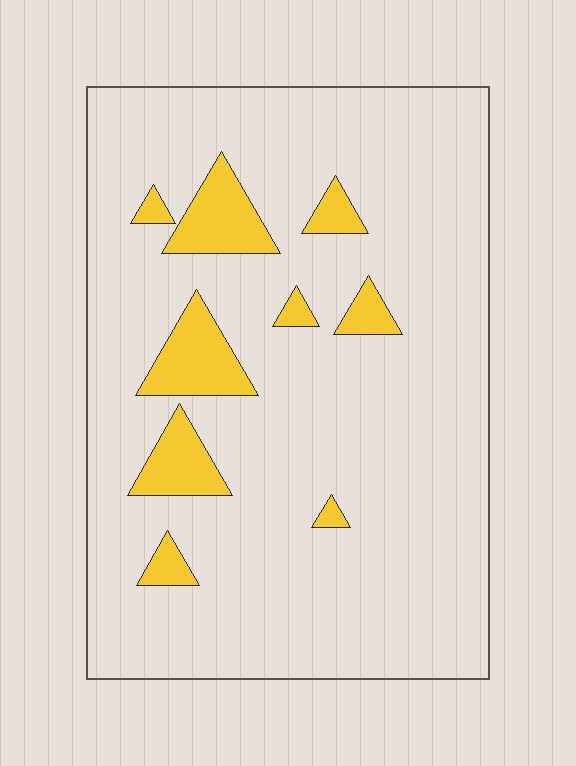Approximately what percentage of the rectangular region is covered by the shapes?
Approximately 10%.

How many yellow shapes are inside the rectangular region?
9.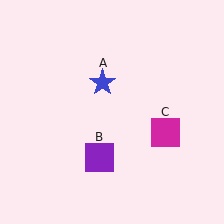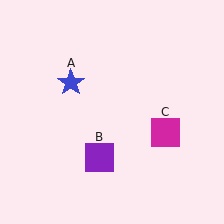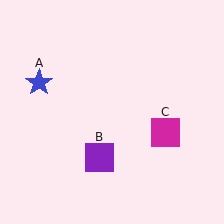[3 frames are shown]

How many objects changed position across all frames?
1 object changed position: blue star (object A).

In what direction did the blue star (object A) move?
The blue star (object A) moved left.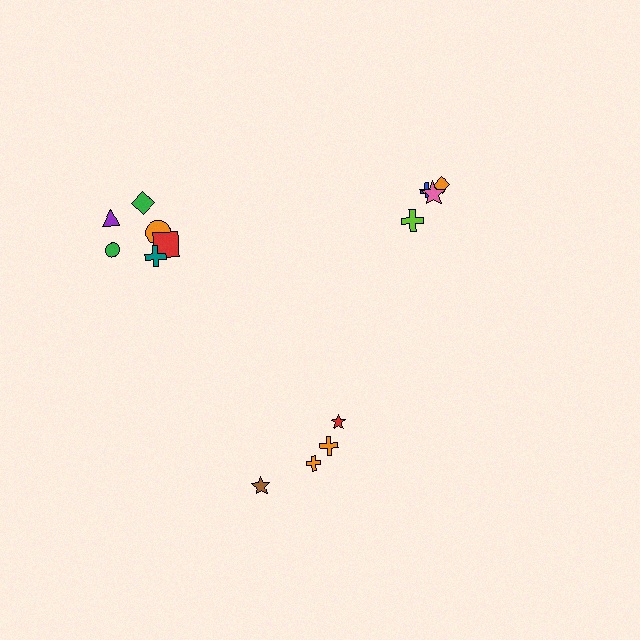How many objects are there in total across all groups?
There are 14 objects.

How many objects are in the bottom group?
There are 4 objects.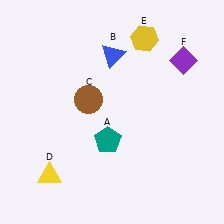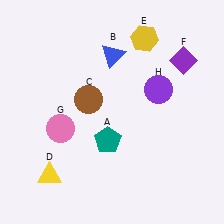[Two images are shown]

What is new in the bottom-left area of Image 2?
A pink circle (G) was added in the bottom-left area of Image 2.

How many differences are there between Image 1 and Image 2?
There are 2 differences between the two images.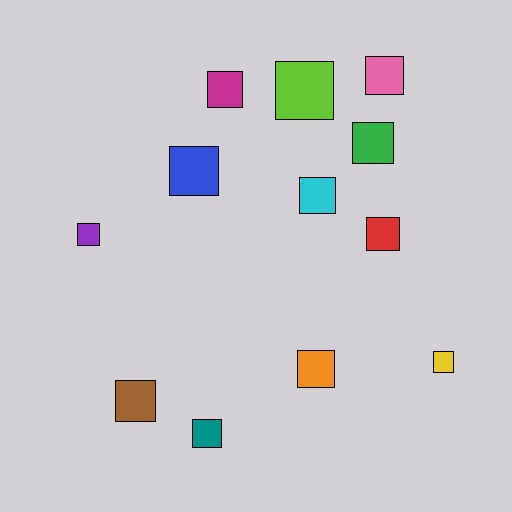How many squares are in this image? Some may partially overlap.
There are 12 squares.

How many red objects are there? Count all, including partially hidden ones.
There is 1 red object.